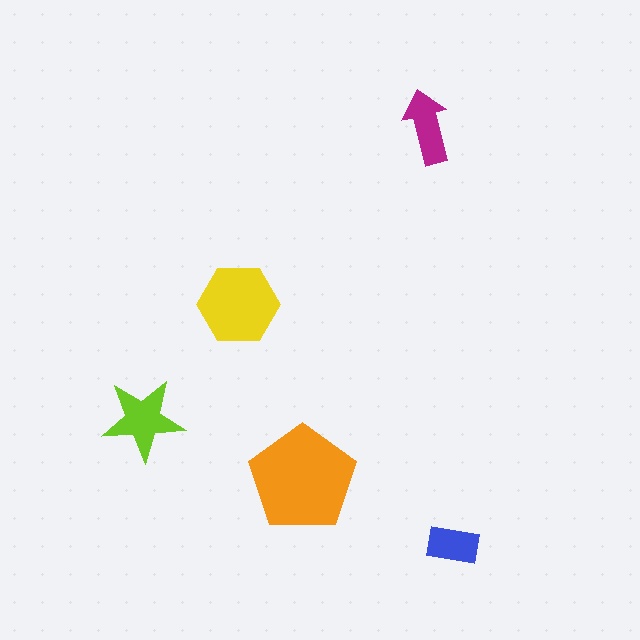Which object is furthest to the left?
The lime star is leftmost.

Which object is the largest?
The orange pentagon.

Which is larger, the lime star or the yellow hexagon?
The yellow hexagon.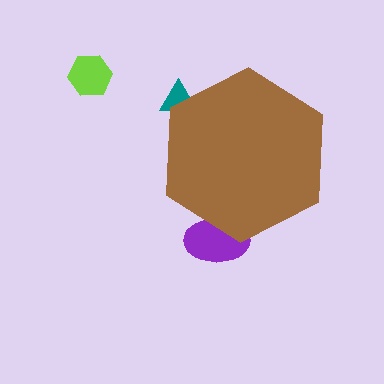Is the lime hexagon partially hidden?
No, the lime hexagon is fully visible.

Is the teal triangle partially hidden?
Yes, the teal triangle is partially hidden behind the brown hexagon.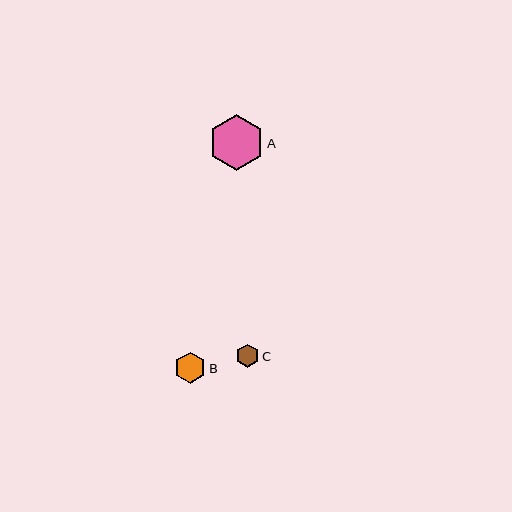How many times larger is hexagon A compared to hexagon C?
Hexagon A is approximately 2.4 times the size of hexagon C.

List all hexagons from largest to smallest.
From largest to smallest: A, B, C.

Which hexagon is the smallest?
Hexagon C is the smallest with a size of approximately 23 pixels.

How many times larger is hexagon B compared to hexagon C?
Hexagon B is approximately 1.3 times the size of hexagon C.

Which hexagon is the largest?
Hexagon A is the largest with a size of approximately 55 pixels.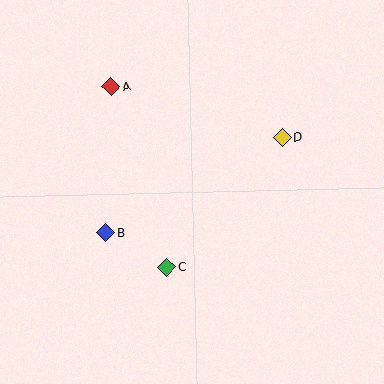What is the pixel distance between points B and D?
The distance between B and D is 200 pixels.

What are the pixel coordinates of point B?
Point B is at (106, 233).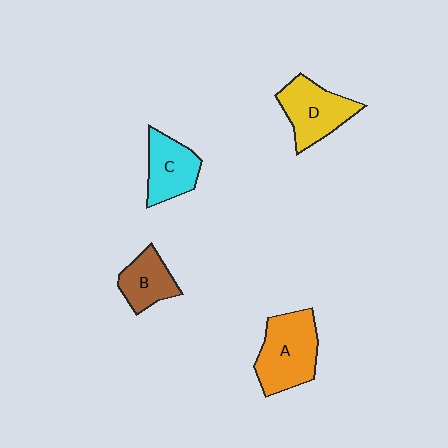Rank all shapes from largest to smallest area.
From largest to smallest: A (orange), D (yellow), C (cyan), B (brown).